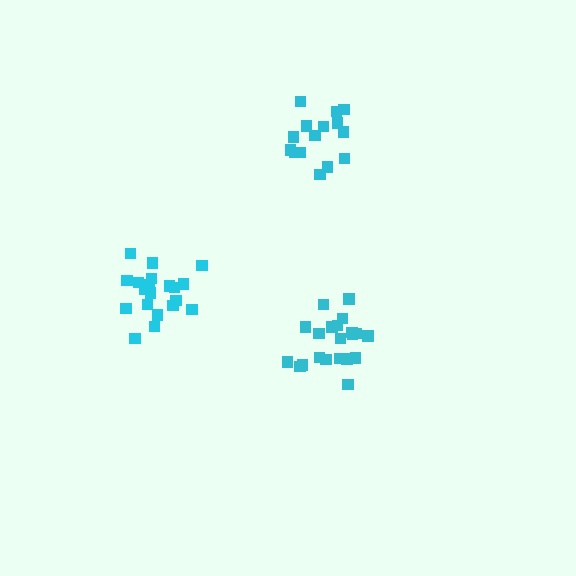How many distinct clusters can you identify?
There are 3 distinct clusters.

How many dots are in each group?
Group 1: 20 dots, Group 2: 15 dots, Group 3: 21 dots (56 total).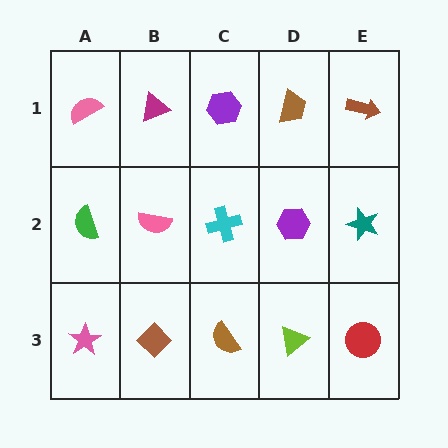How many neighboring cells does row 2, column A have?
3.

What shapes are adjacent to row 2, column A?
A pink semicircle (row 1, column A), a pink star (row 3, column A), a pink semicircle (row 2, column B).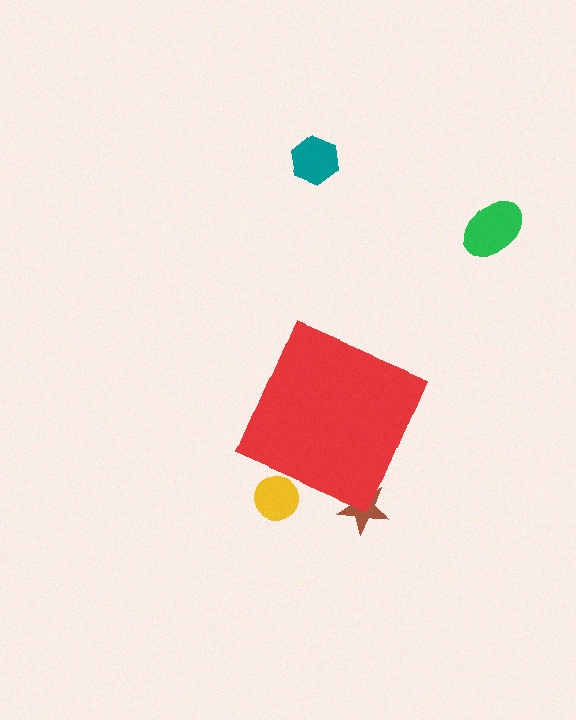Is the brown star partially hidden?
Yes, the brown star is partially hidden behind the red diamond.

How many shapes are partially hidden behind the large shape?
2 shapes are partially hidden.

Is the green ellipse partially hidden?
No, the green ellipse is fully visible.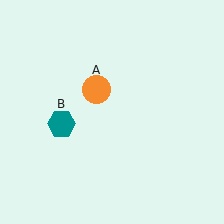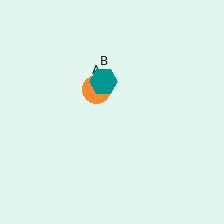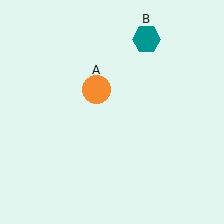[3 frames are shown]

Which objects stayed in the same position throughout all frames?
Orange circle (object A) remained stationary.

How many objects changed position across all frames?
1 object changed position: teal hexagon (object B).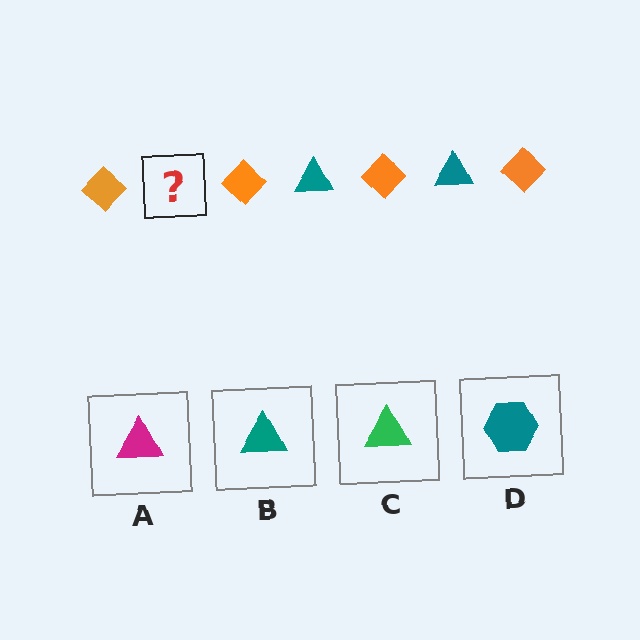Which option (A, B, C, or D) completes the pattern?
B.